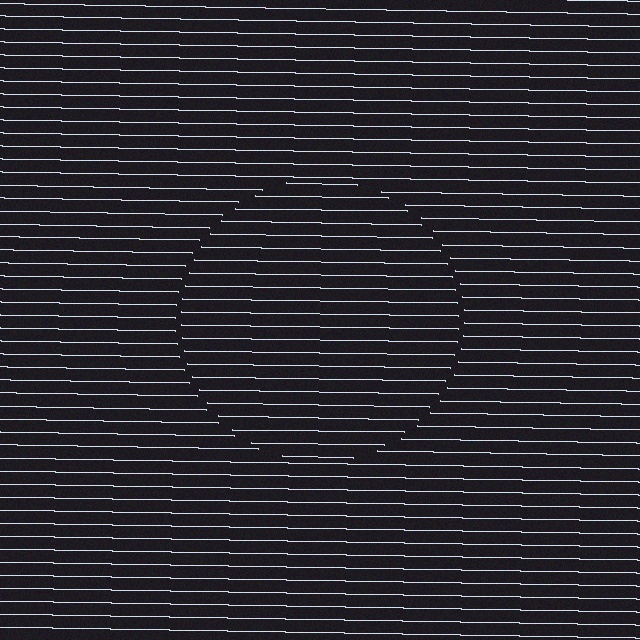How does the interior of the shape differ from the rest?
The interior of the shape contains the same grating, shifted by half a period — the contour is defined by the phase discontinuity where line-ends from the inner and outer gratings abut.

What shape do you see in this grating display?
An illusory circle. The interior of the shape contains the same grating, shifted by half a period — the contour is defined by the phase discontinuity where line-ends from the inner and outer gratings abut.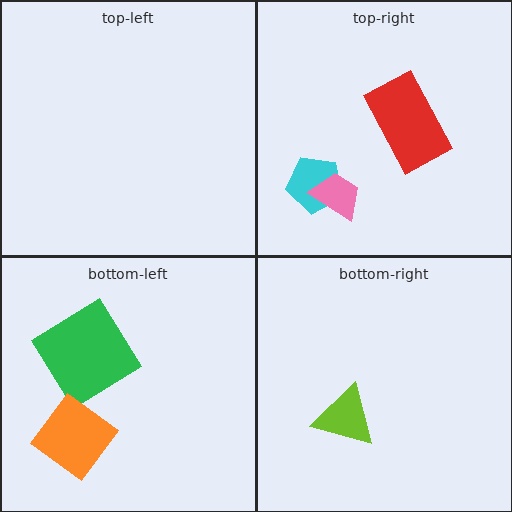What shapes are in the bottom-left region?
The green diamond, the orange diamond.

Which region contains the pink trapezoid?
The top-right region.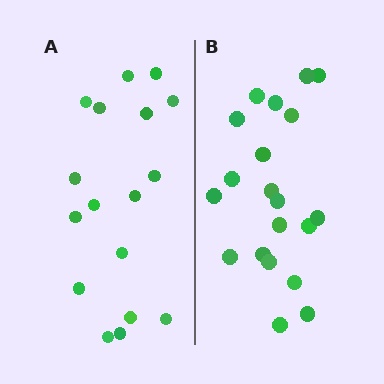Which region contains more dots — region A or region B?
Region B (the right region) has more dots.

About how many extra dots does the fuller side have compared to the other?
Region B has just a few more — roughly 2 or 3 more dots than region A.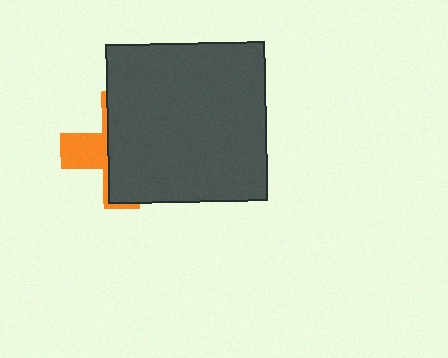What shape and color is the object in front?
The object in front is a dark gray square.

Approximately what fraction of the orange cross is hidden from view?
Roughly 70% of the orange cross is hidden behind the dark gray square.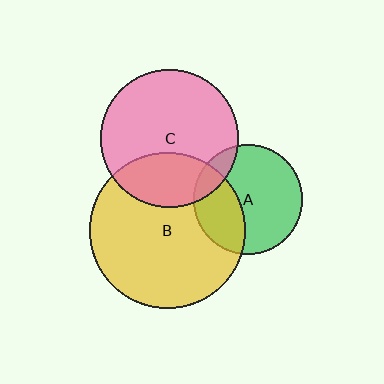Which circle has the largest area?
Circle B (yellow).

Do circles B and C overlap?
Yes.